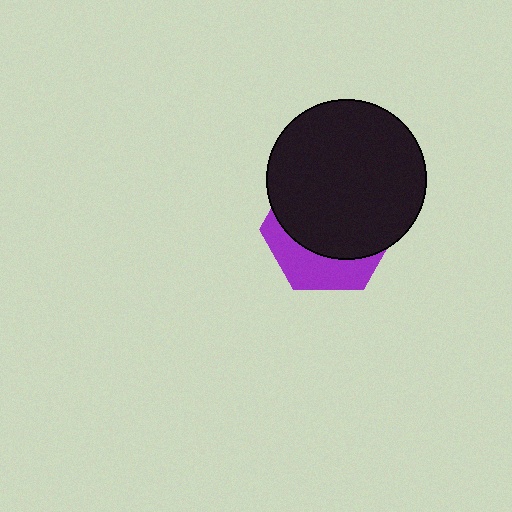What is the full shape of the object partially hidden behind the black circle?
The partially hidden object is a purple hexagon.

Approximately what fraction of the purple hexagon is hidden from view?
Roughly 68% of the purple hexagon is hidden behind the black circle.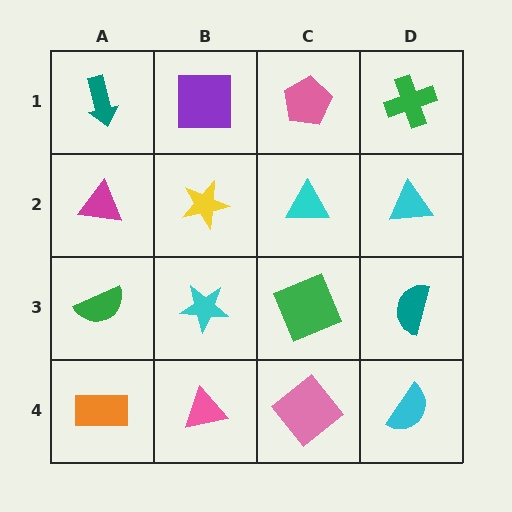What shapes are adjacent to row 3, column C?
A cyan triangle (row 2, column C), a pink diamond (row 4, column C), a cyan star (row 3, column B), a teal semicircle (row 3, column D).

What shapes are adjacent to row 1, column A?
A magenta triangle (row 2, column A), a purple square (row 1, column B).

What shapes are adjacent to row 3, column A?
A magenta triangle (row 2, column A), an orange rectangle (row 4, column A), a cyan star (row 3, column B).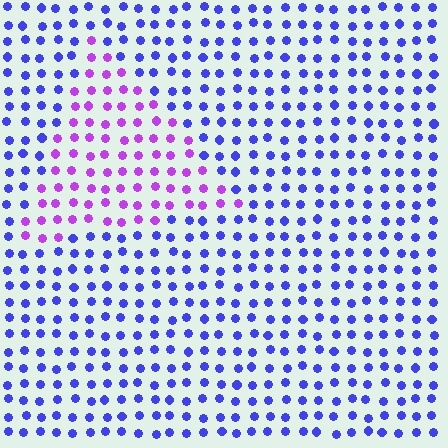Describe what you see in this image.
The image is filled with small blue elements in a uniform arrangement. A triangle-shaped region is visible where the elements are tinted to a slightly different hue, forming a subtle color boundary.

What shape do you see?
I see a triangle.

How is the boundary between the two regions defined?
The boundary is defined purely by a slight shift in hue (about 46 degrees). Spacing, size, and orientation are identical on both sides.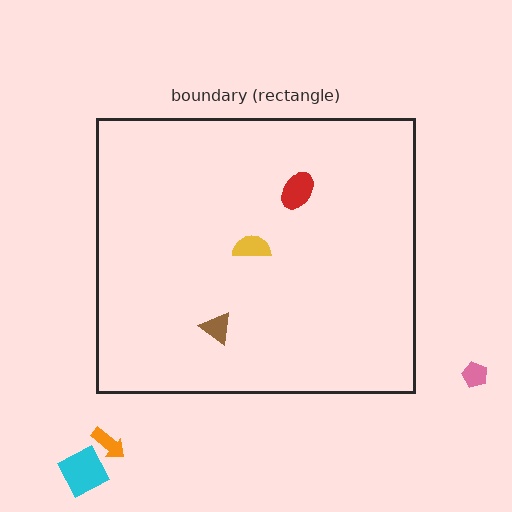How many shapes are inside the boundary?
3 inside, 3 outside.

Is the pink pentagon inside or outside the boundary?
Outside.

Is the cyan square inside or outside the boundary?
Outside.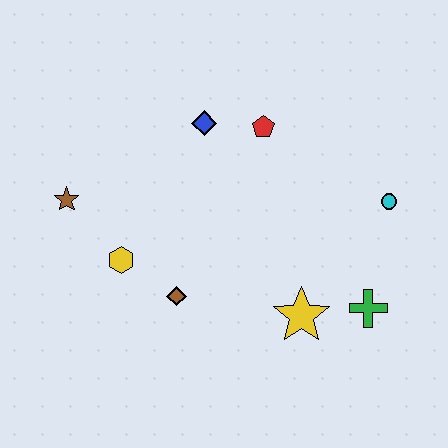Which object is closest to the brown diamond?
The yellow hexagon is closest to the brown diamond.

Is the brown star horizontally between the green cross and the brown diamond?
No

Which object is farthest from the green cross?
The brown star is farthest from the green cross.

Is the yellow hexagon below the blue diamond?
Yes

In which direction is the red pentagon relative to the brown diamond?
The red pentagon is above the brown diamond.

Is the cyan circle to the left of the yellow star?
No